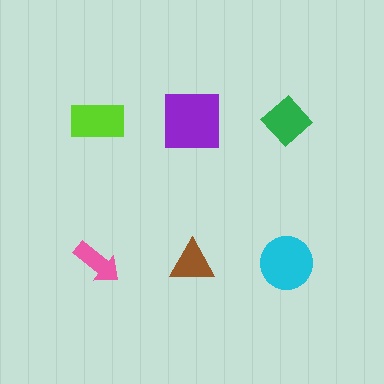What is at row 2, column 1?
A pink arrow.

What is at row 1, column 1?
A lime rectangle.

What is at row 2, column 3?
A cyan circle.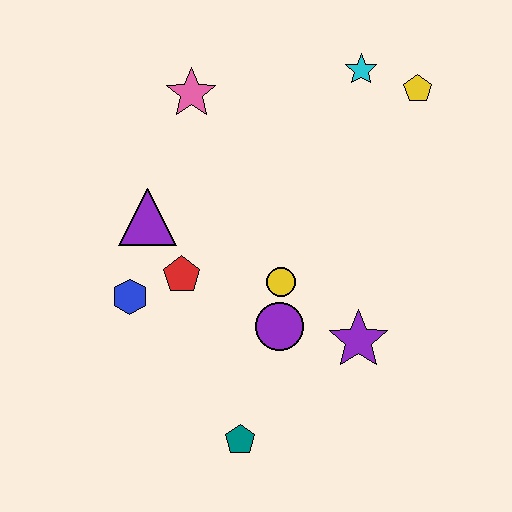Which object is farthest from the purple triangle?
The yellow pentagon is farthest from the purple triangle.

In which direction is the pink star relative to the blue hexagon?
The pink star is above the blue hexagon.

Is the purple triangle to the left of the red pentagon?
Yes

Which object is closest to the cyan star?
The yellow pentagon is closest to the cyan star.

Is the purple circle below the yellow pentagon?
Yes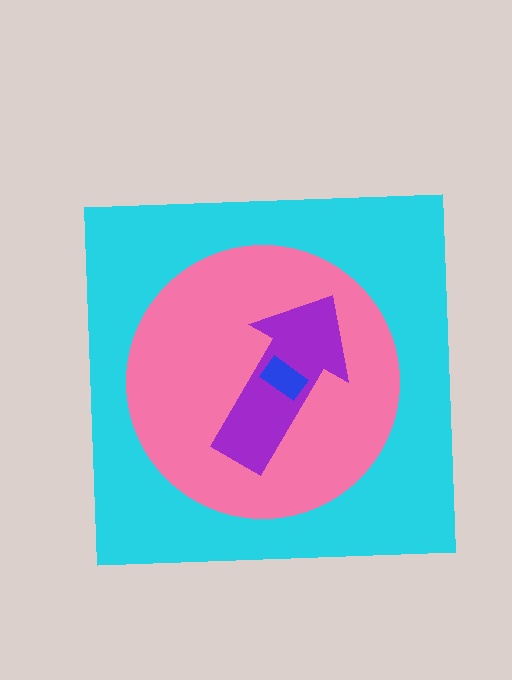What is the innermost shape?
The blue rectangle.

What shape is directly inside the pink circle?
The purple arrow.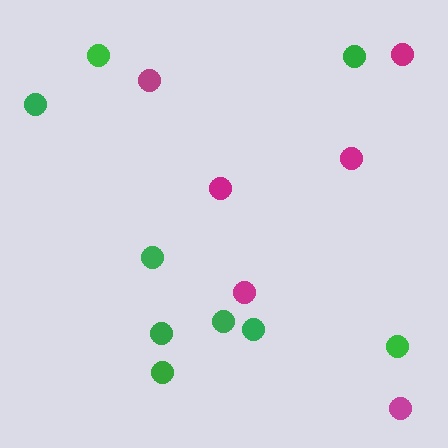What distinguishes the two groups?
There are 2 groups: one group of green circles (9) and one group of magenta circles (6).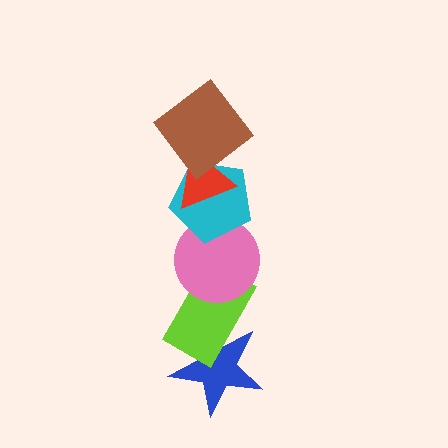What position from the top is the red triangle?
The red triangle is 2nd from the top.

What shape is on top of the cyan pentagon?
The red triangle is on top of the cyan pentagon.